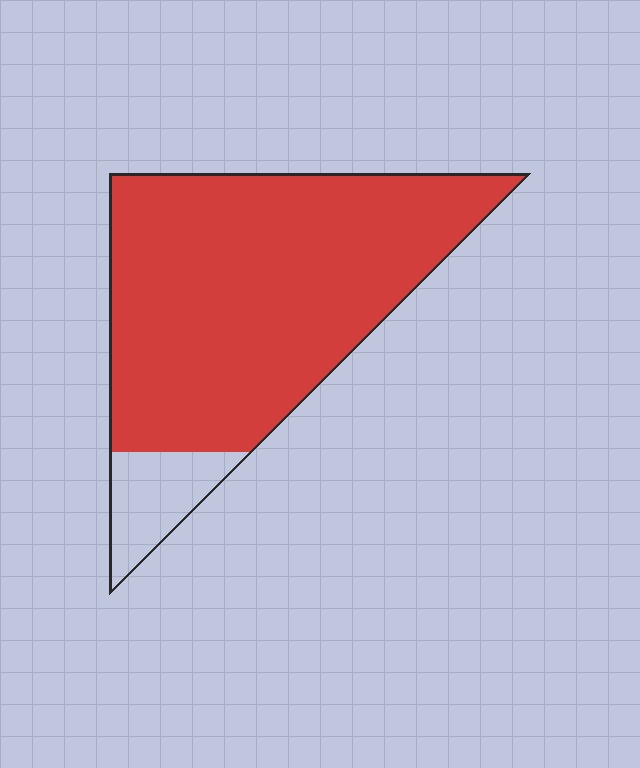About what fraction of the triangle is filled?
About seven eighths (7/8).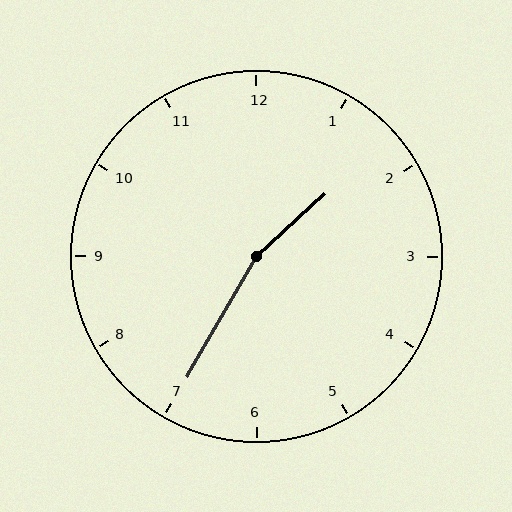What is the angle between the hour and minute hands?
Approximately 162 degrees.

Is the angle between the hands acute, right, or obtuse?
It is obtuse.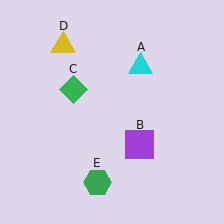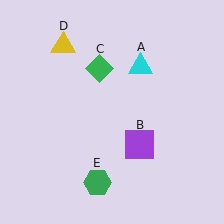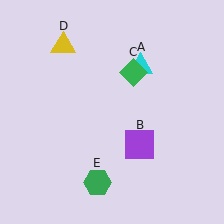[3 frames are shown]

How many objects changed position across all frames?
1 object changed position: green diamond (object C).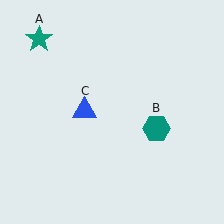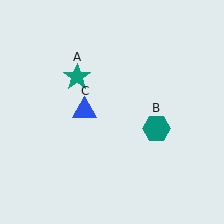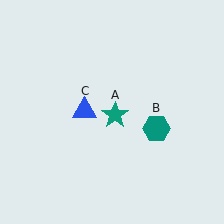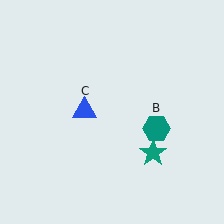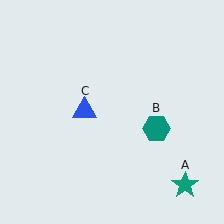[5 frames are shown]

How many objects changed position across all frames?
1 object changed position: teal star (object A).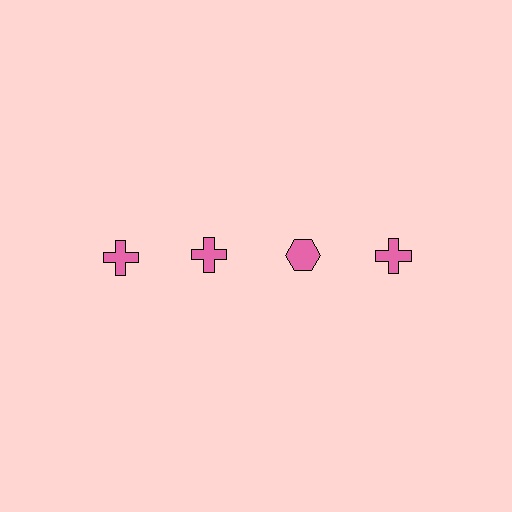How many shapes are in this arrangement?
There are 4 shapes arranged in a grid pattern.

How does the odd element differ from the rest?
It has a different shape: hexagon instead of cross.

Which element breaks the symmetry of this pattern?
The pink hexagon in the top row, center column breaks the symmetry. All other shapes are pink crosses.